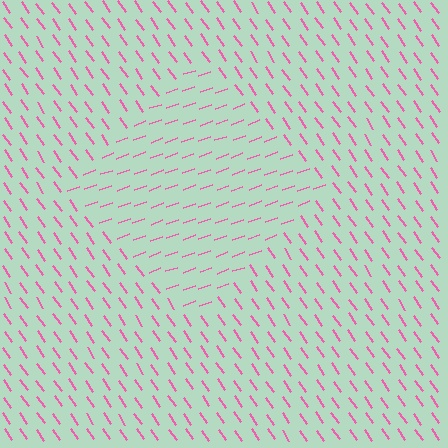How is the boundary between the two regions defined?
The boundary is defined purely by a change in line orientation (approximately 75 degrees difference). All lines are the same color and thickness.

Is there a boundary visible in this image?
Yes, there is a texture boundary formed by a change in line orientation.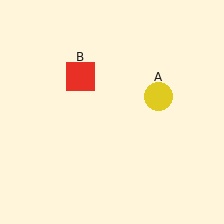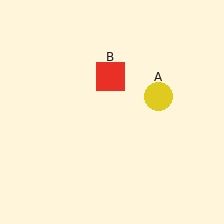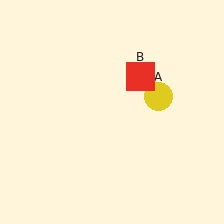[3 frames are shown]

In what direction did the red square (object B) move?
The red square (object B) moved right.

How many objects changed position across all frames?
1 object changed position: red square (object B).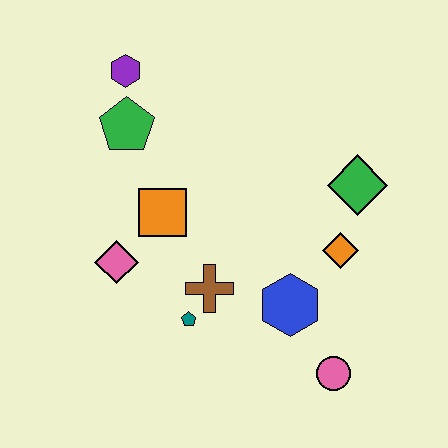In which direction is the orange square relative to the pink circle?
The orange square is to the left of the pink circle.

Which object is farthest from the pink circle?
The purple hexagon is farthest from the pink circle.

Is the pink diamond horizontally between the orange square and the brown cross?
No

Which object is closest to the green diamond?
The orange diamond is closest to the green diamond.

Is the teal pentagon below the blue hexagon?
Yes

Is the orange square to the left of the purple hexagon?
No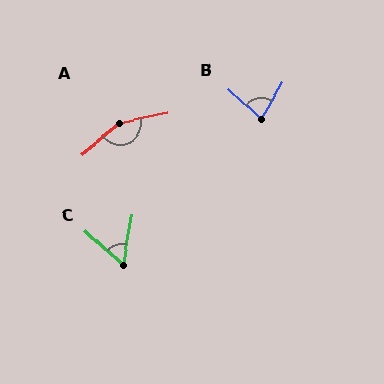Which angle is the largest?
A, at approximately 153 degrees.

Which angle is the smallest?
C, at approximately 57 degrees.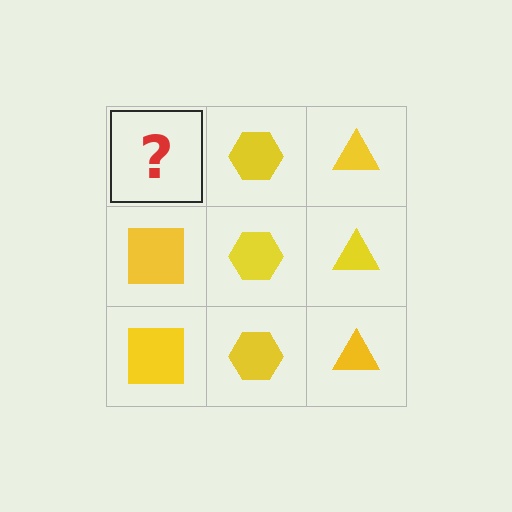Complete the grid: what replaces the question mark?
The question mark should be replaced with a yellow square.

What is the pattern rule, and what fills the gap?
The rule is that each column has a consistent shape. The gap should be filled with a yellow square.